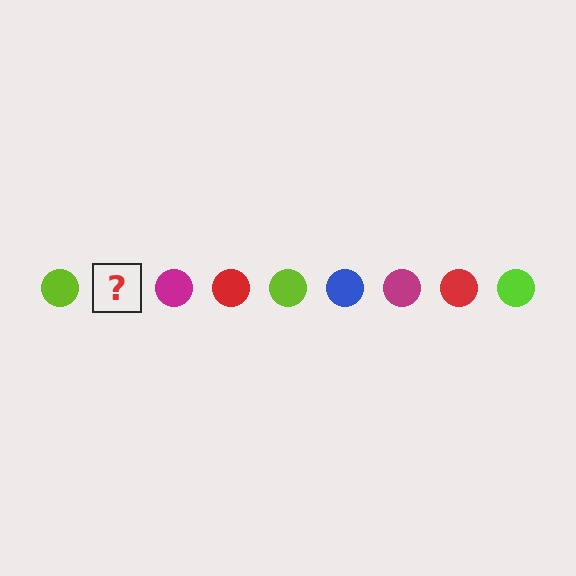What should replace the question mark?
The question mark should be replaced with a blue circle.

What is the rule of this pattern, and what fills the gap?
The rule is that the pattern cycles through lime, blue, magenta, red circles. The gap should be filled with a blue circle.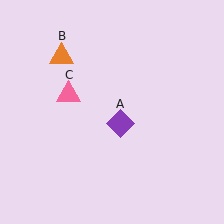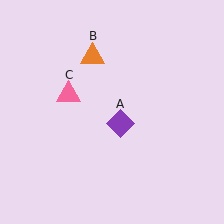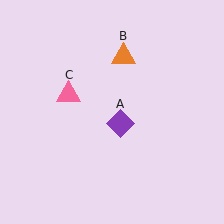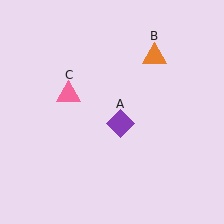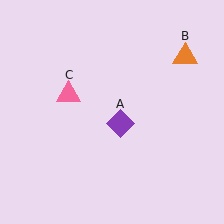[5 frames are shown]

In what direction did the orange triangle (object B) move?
The orange triangle (object B) moved right.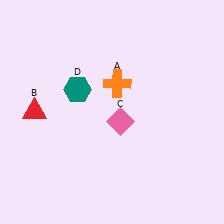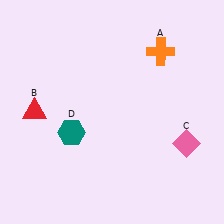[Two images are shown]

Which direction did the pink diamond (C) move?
The pink diamond (C) moved right.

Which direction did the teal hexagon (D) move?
The teal hexagon (D) moved down.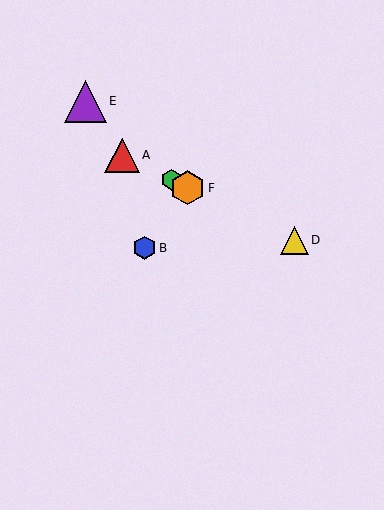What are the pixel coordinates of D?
Object D is at (294, 240).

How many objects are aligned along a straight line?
4 objects (A, C, D, F) are aligned along a straight line.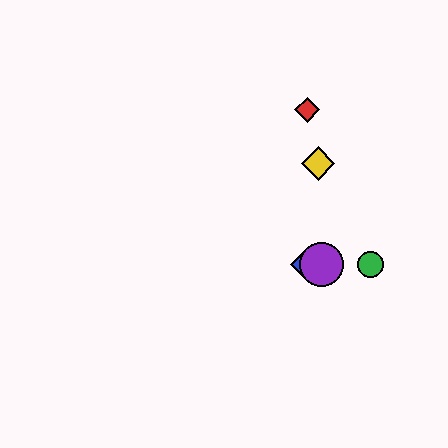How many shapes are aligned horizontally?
3 shapes (the blue diamond, the green circle, the purple circle) are aligned horizontally.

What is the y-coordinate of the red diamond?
The red diamond is at y≈110.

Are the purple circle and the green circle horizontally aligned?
Yes, both are at y≈264.